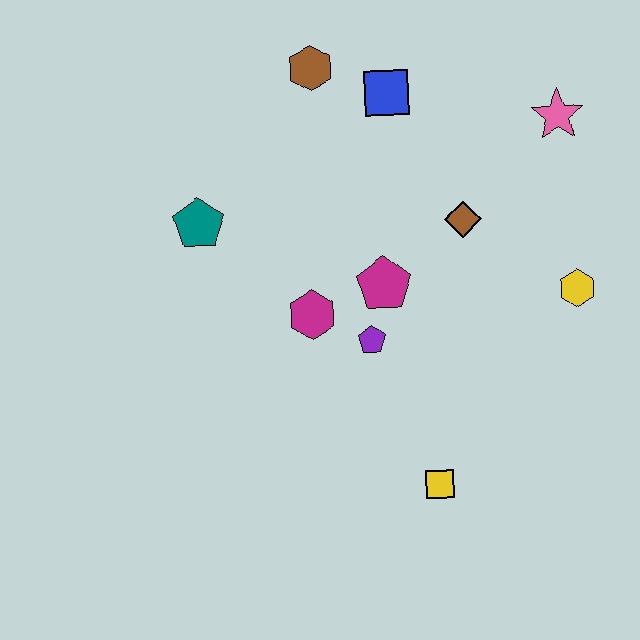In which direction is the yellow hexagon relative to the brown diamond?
The yellow hexagon is to the right of the brown diamond.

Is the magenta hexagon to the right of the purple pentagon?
No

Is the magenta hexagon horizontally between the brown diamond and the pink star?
No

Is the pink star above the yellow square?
Yes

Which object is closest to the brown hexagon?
The blue square is closest to the brown hexagon.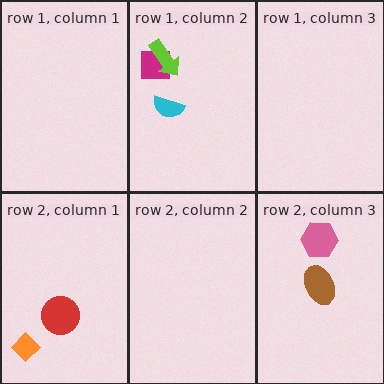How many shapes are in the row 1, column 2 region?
3.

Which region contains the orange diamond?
The row 2, column 1 region.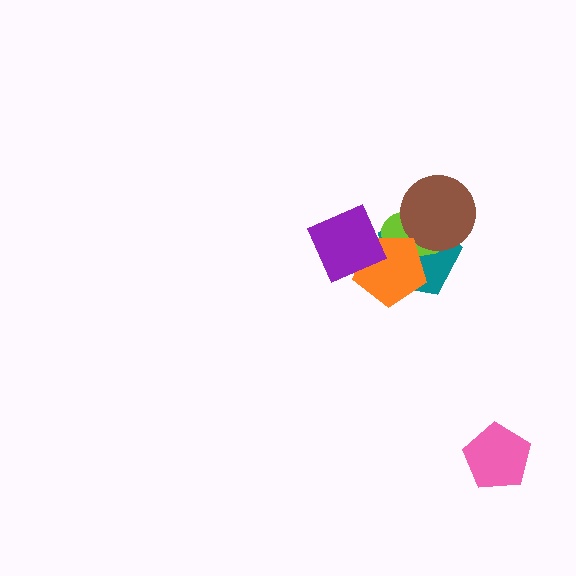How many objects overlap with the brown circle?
2 objects overlap with the brown circle.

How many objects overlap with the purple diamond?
2 objects overlap with the purple diamond.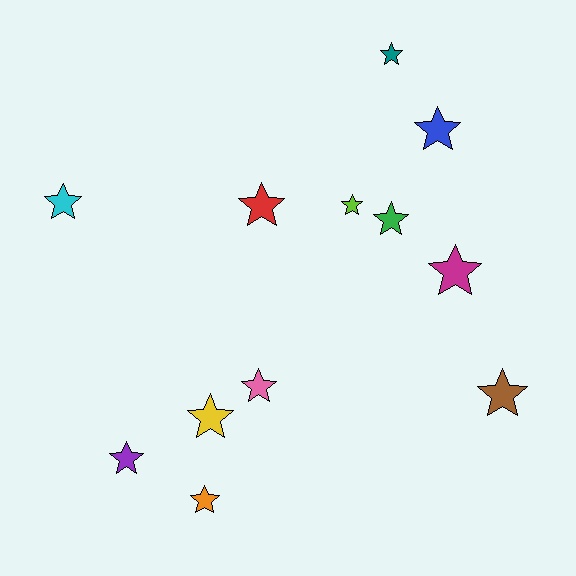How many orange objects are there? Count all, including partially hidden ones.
There is 1 orange object.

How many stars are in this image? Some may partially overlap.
There are 12 stars.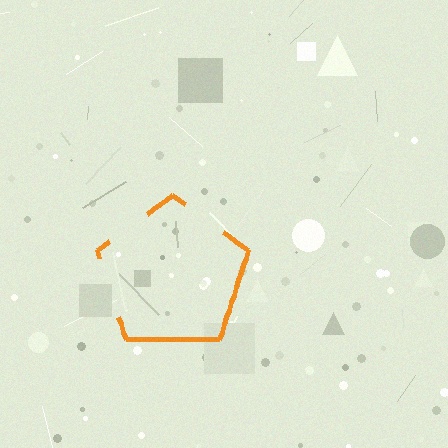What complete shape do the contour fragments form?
The contour fragments form a pentagon.